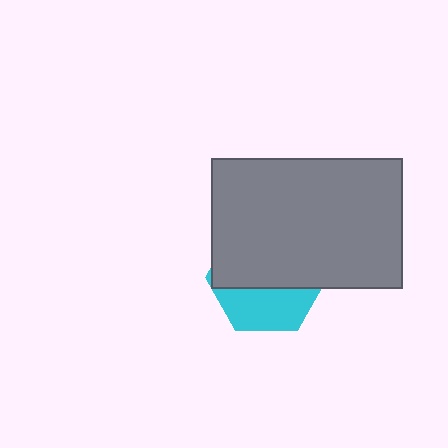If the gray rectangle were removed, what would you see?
You would see the complete cyan hexagon.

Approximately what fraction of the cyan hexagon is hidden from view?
Roughly 63% of the cyan hexagon is hidden behind the gray rectangle.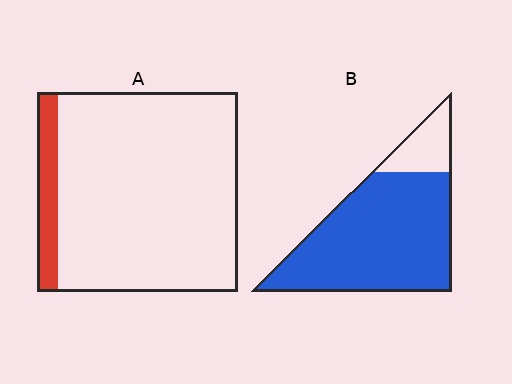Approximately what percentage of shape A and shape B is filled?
A is approximately 10% and B is approximately 85%.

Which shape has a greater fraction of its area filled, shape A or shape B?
Shape B.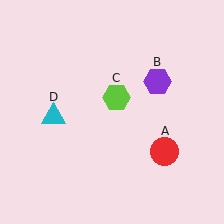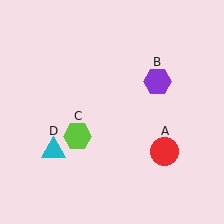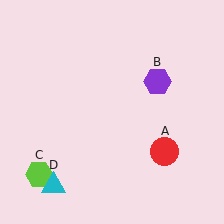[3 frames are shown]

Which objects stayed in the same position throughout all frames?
Red circle (object A) and purple hexagon (object B) remained stationary.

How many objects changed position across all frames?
2 objects changed position: lime hexagon (object C), cyan triangle (object D).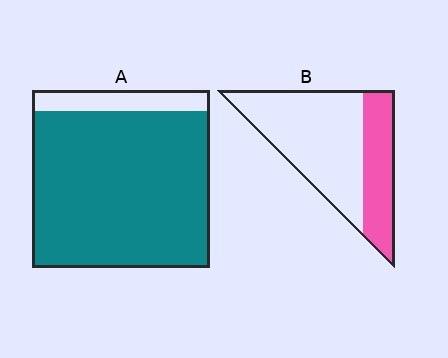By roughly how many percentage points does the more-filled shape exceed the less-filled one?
By roughly 55 percentage points (A over B).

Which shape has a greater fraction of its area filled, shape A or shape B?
Shape A.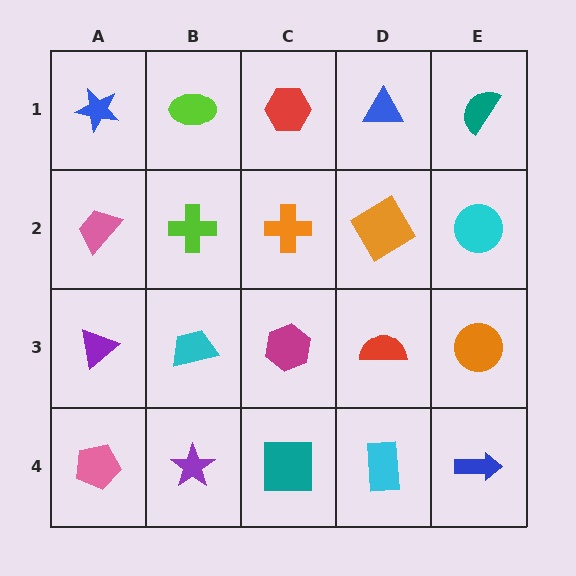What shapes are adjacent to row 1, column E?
A cyan circle (row 2, column E), a blue triangle (row 1, column D).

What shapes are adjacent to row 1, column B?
A lime cross (row 2, column B), a blue star (row 1, column A), a red hexagon (row 1, column C).